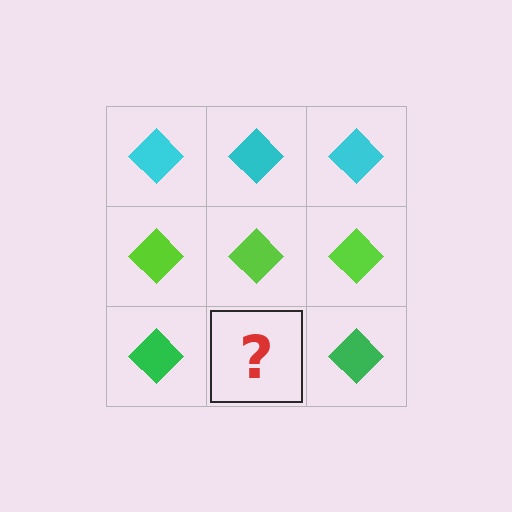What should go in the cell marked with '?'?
The missing cell should contain a green diamond.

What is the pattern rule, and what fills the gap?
The rule is that each row has a consistent color. The gap should be filled with a green diamond.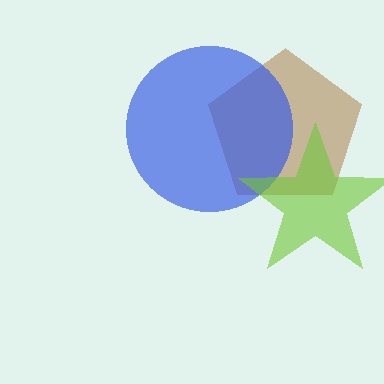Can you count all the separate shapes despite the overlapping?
Yes, there are 3 separate shapes.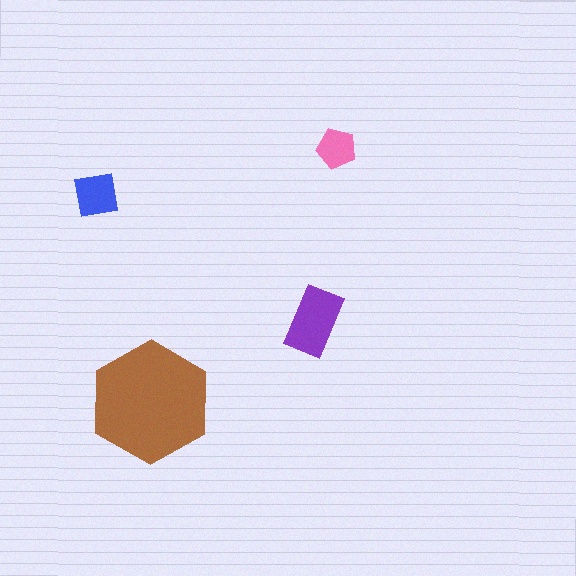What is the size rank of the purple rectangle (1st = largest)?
2nd.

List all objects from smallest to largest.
The pink pentagon, the blue square, the purple rectangle, the brown hexagon.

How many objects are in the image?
There are 4 objects in the image.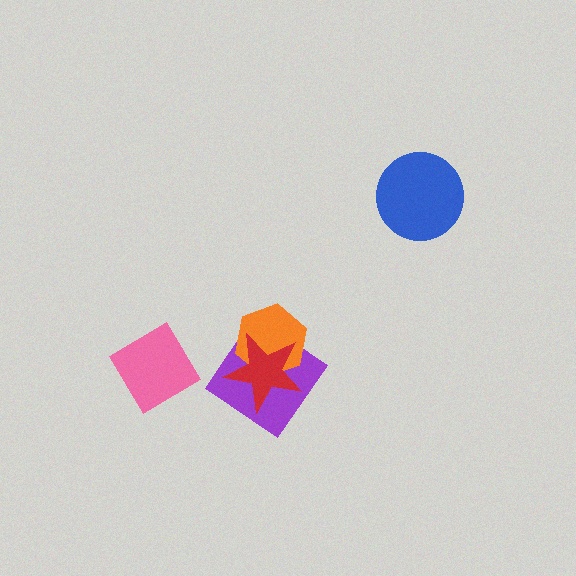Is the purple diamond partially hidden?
Yes, it is partially covered by another shape.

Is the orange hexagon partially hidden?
Yes, it is partially covered by another shape.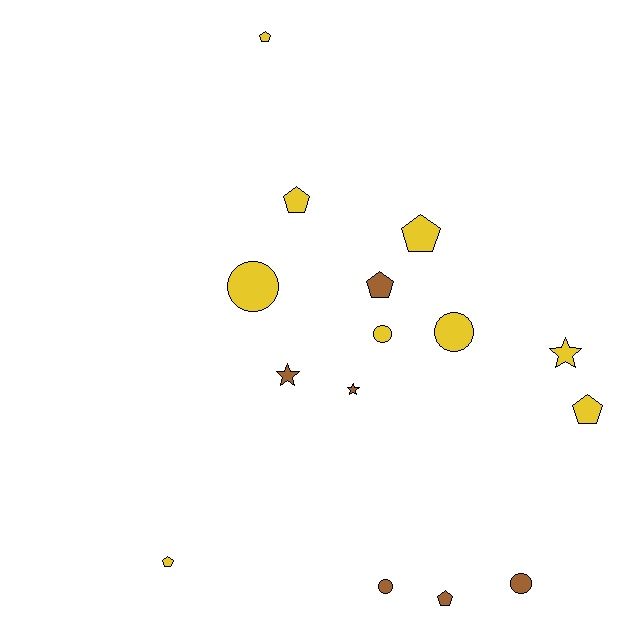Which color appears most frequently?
Yellow, with 9 objects.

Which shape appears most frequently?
Pentagon, with 7 objects.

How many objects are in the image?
There are 15 objects.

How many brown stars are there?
There are 2 brown stars.